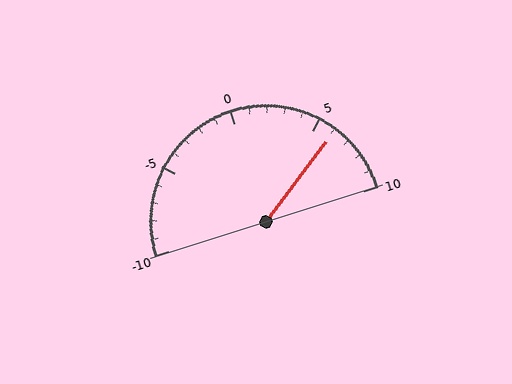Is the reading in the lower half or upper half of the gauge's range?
The reading is in the upper half of the range (-10 to 10).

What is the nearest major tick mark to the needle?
The nearest major tick mark is 5.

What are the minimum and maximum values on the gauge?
The gauge ranges from -10 to 10.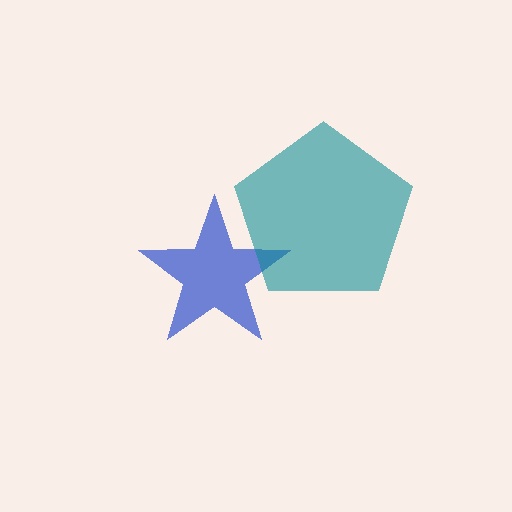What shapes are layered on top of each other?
The layered shapes are: a blue star, a teal pentagon.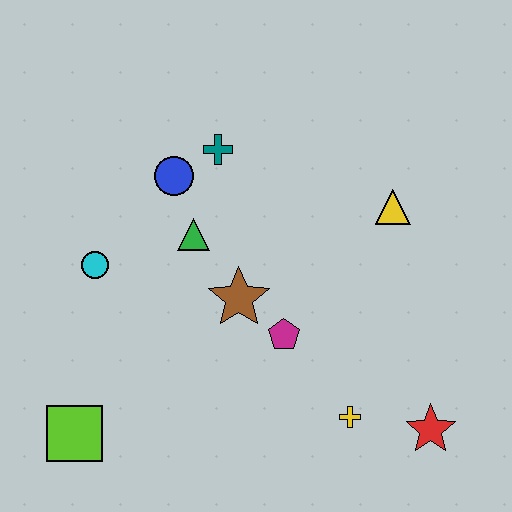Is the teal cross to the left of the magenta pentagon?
Yes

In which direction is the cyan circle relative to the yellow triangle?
The cyan circle is to the left of the yellow triangle.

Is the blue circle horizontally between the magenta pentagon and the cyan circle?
Yes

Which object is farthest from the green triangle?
The red star is farthest from the green triangle.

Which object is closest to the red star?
The yellow cross is closest to the red star.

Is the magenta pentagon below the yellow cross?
No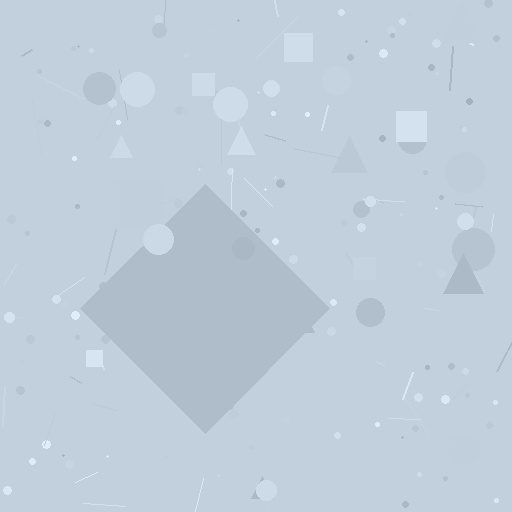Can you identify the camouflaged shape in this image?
The camouflaged shape is a diamond.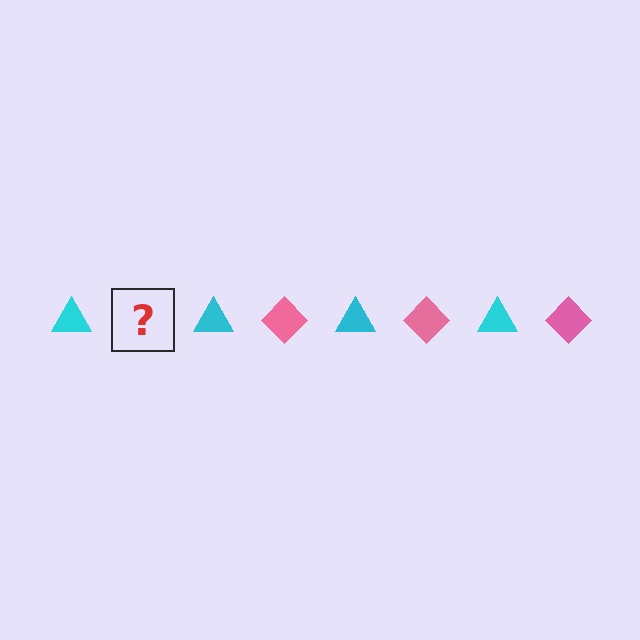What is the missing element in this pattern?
The missing element is a pink diamond.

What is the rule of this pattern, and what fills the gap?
The rule is that the pattern alternates between cyan triangle and pink diamond. The gap should be filled with a pink diamond.